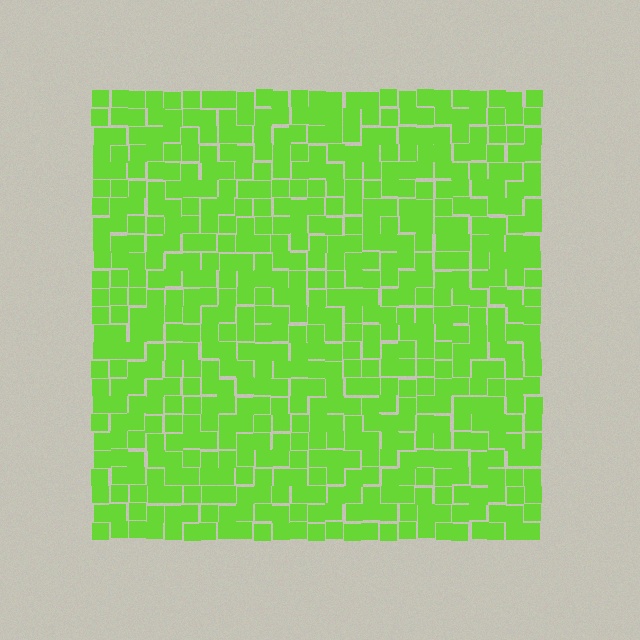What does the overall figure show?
The overall figure shows a square.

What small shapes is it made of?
It is made of small squares.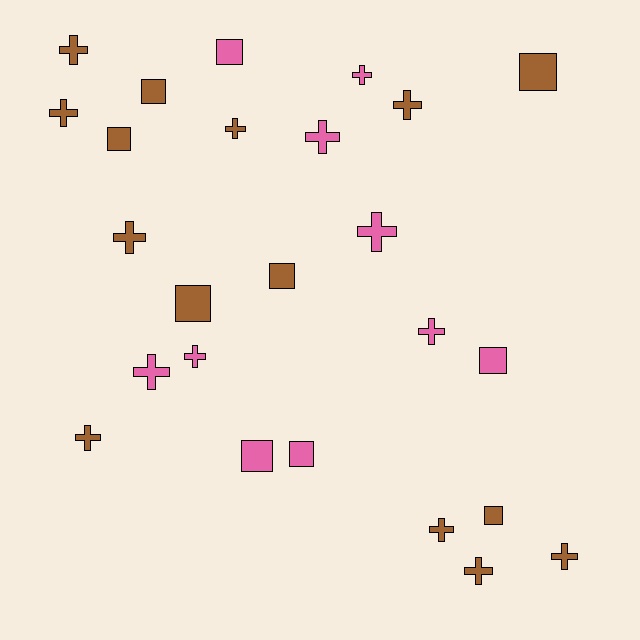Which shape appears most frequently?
Cross, with 15 objects.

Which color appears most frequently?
Brown, with 15 objects.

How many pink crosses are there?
There are 6 pink crosses.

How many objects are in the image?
There are 25 objects.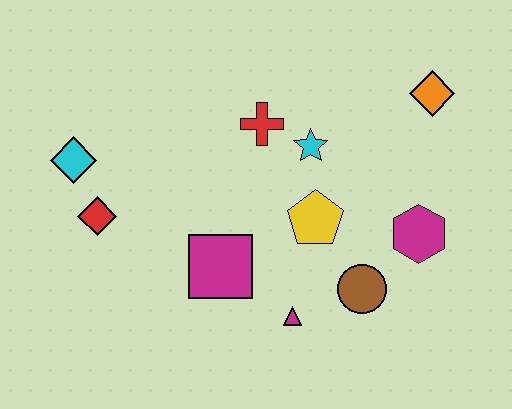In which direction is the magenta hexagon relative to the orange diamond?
The magenta hexagon is below the orange diamond.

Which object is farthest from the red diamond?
The orange diamond is farthest from the red diamond.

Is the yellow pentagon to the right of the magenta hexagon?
No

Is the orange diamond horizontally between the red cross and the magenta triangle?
No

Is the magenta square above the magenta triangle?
Yes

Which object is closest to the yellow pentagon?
The cyan star is closest to the yellow pentagon.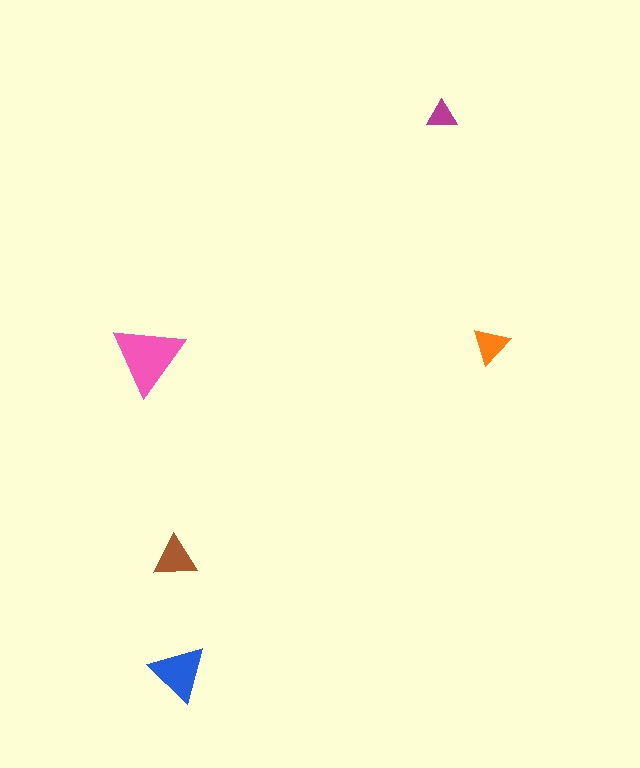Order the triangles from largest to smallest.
the pink one, the blue one, the brown one, the orange one, the magenta one.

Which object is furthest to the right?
The orange triangle is rightmost.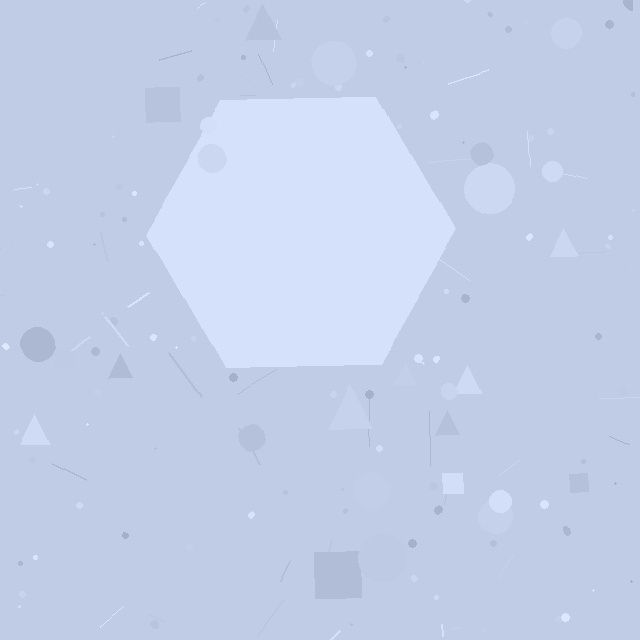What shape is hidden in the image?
A hexagon is hidden in the image.